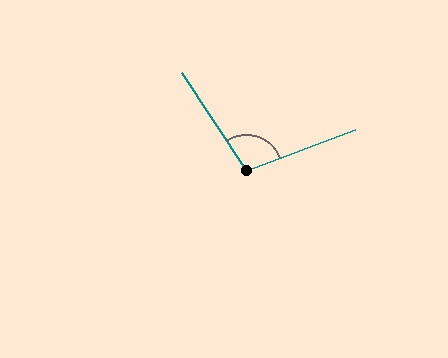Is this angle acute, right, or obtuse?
It is obtuse.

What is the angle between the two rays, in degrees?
Approximately 103 degrees.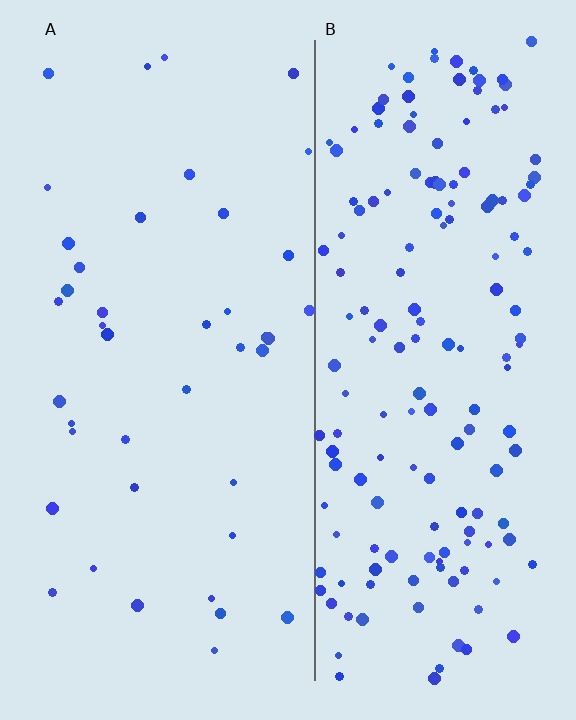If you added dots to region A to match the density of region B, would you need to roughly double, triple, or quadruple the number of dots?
Approximately quadruple.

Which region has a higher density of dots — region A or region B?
B (the right).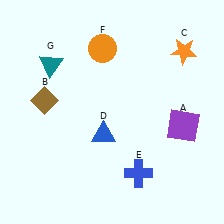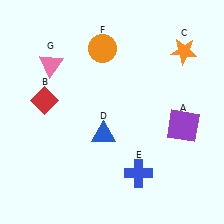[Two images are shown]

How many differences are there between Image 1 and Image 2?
There are 2 differences between the two images.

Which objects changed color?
B changed from brown to red. G changed from teal to pink.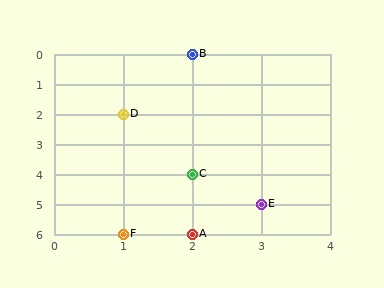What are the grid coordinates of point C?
Point C is at grid coordinates (2, 4).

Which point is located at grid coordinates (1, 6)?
Point F is at (1, 6).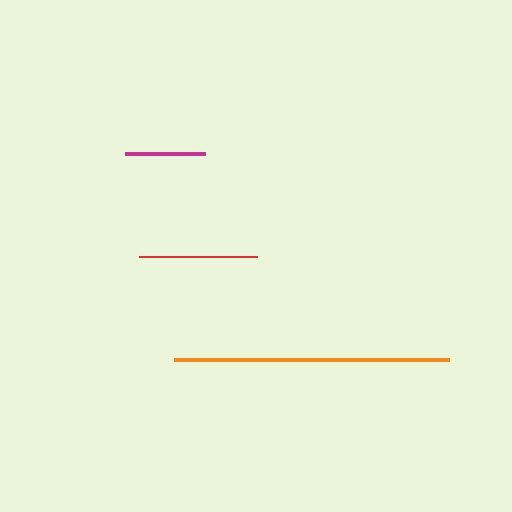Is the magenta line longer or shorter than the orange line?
The orange line is longer than the magenta line.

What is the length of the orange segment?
The orange segment is approximately 276 pixels long.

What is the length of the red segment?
The red segment is approximately 118 pixels long.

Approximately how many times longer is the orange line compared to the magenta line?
The orange line is approximately 3.4 times the length of the magenta line.